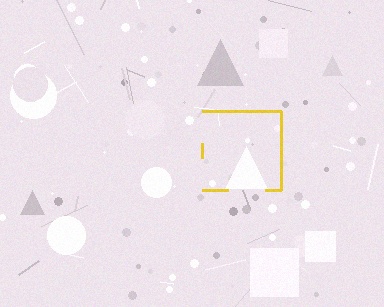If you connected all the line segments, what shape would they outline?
They would outline a square.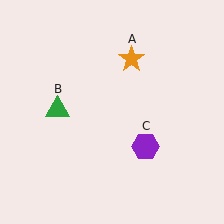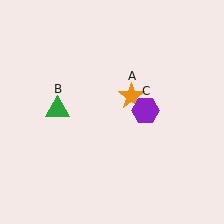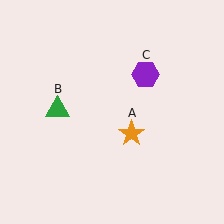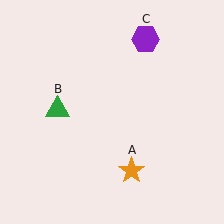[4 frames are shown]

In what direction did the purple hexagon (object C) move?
The purple hexagon (object C) moved up.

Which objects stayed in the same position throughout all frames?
Green triangle (object B) remained stationary.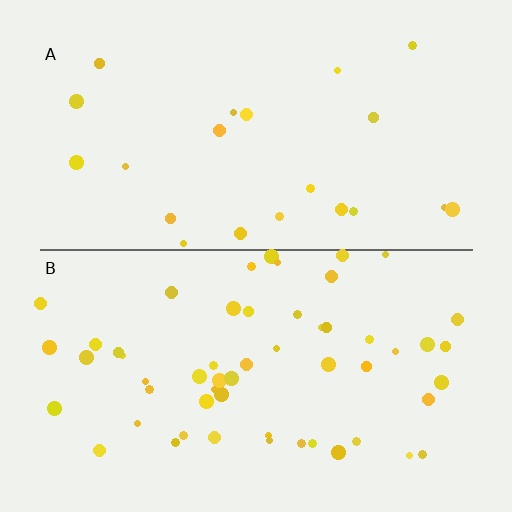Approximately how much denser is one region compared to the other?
Approximately 2.6× — region B over region A.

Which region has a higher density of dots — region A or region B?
B (the bottom).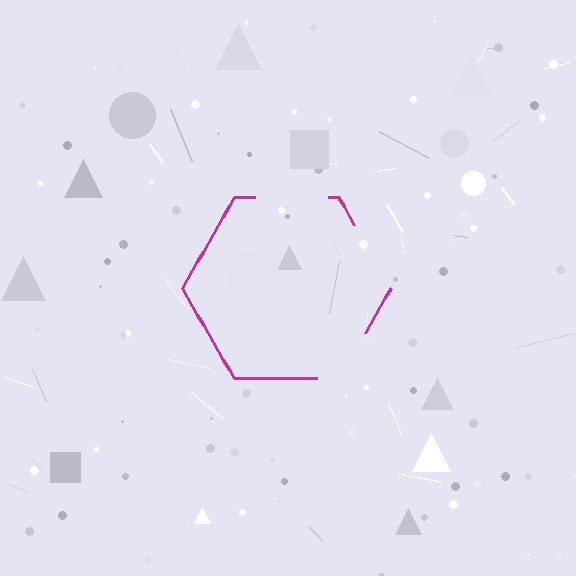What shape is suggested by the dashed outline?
The dashed outline suggests a hexagon.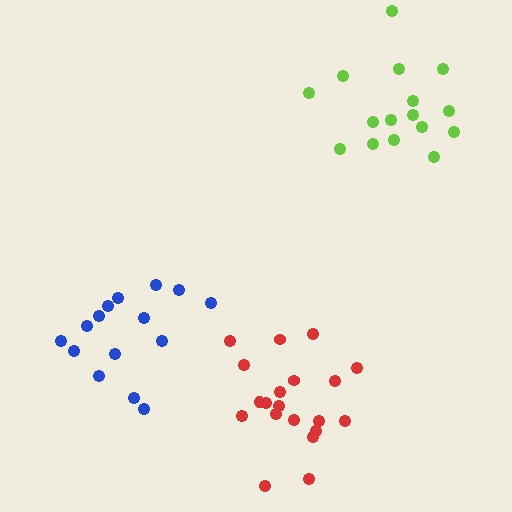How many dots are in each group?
Group 1: 15 dots, Group 2: 20 dots, Group 3: 16 dots (51 total).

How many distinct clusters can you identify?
There are 3 distinct clusters.